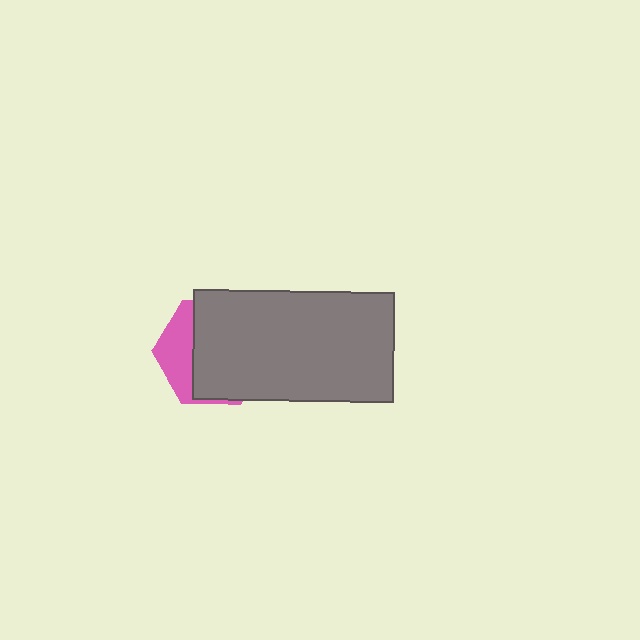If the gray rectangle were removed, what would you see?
You would see the complete pink hexagon.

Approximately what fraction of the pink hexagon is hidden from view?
Roughly 68% of the pink hexagon is hidden behind the gray rectangle.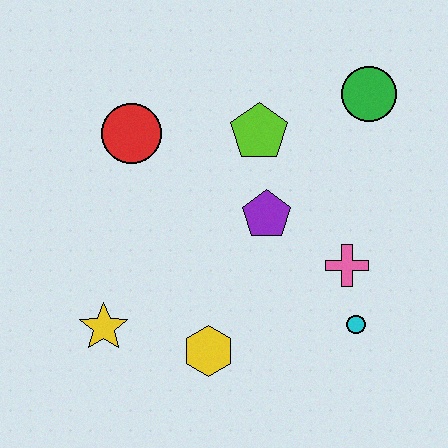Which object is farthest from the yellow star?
The green circle is farthest from the yellow star.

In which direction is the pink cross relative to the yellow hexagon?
The pink cross is to the right of the yellow hexagon.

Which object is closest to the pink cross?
The cyan circle is closest to the pink cross.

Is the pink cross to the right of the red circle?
Yes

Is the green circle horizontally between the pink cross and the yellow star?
No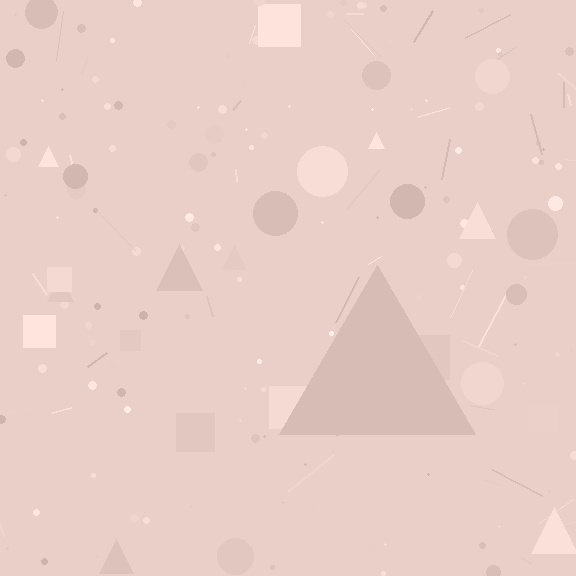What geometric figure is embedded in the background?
A triangle is embedded in the background.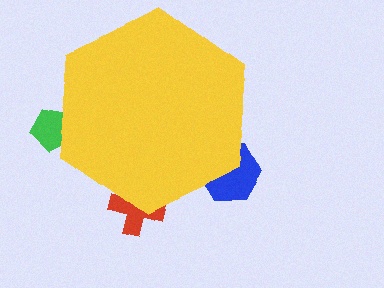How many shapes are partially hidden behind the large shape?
3 shapes are partially hidden.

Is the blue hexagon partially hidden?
Yes, the blue hexagon is partially hidden behind the yellow hexagon.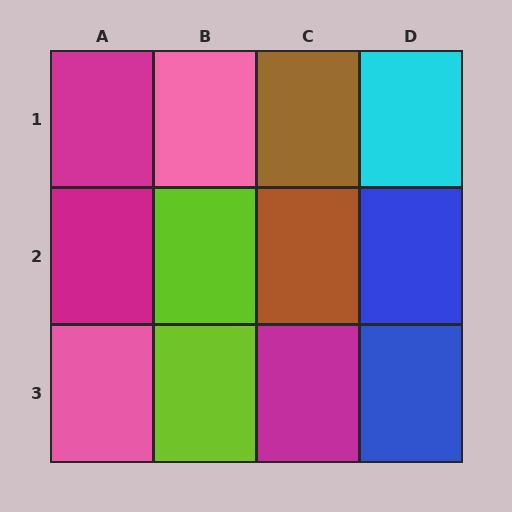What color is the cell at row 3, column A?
Pink.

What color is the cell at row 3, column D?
Blue.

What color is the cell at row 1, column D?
Cyan.